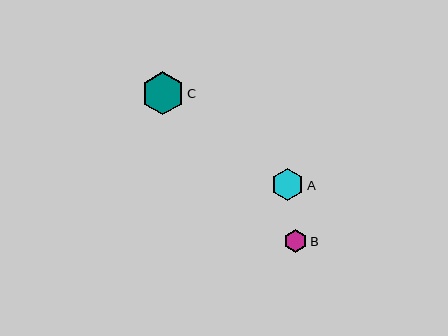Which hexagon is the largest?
Hexagon C is the largest with a size of approximately 43 pixels.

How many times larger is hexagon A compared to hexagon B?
Hexagon A is approximately 1.4 times the size of hexagon B.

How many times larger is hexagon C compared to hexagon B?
Hexagon C is approximately 1.9 times the size of hexagon B.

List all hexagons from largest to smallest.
From largest to smallest: C, A, B.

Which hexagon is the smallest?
Hexagon B is the smallest with a size of approximately 23 pixels.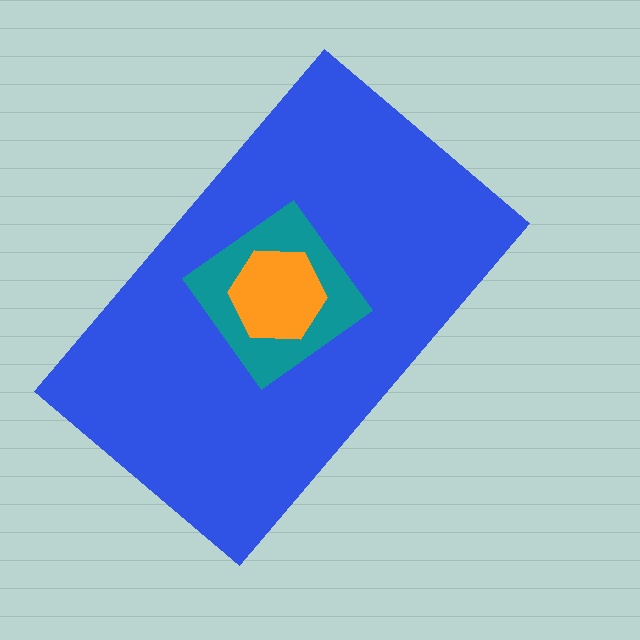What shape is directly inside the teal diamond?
The orange hexagon.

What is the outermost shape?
The blue rectangle.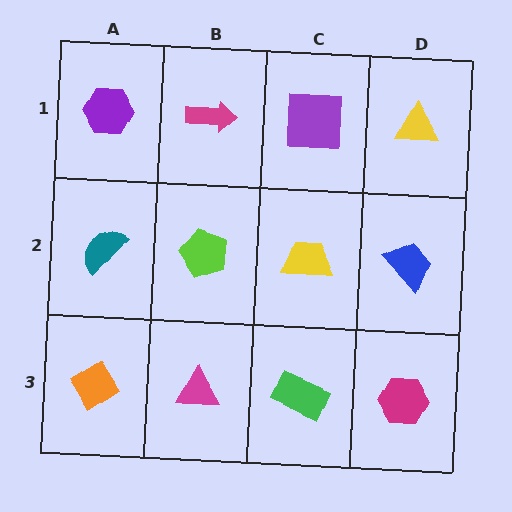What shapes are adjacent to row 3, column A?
A teal semicircle (row 2, column A), a magenta triangle (row 3, column B).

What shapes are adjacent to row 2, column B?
A magenta arrow (row 1, column B), a magenta triangle (row 3, column B), a teal semicircle (row 2, column A), a yellow trapezoid (row 2, column C).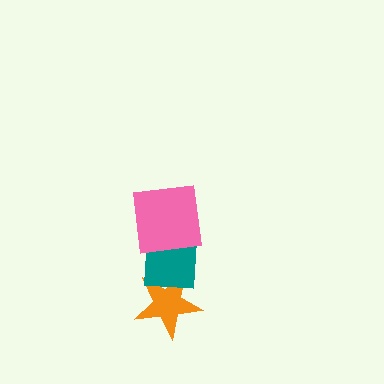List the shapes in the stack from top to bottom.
From top to bottom: the pink square, the teal square, the orange star.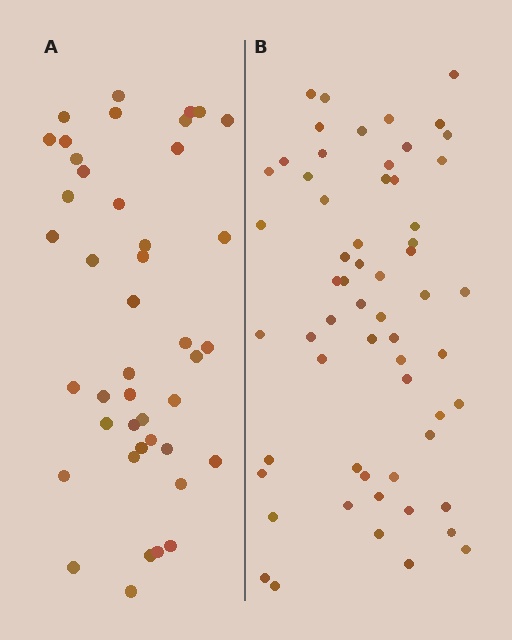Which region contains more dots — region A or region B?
Region B (the right region) has more dots.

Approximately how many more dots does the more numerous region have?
Region B has approximately 15 more dots than region A.